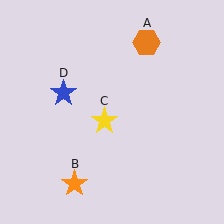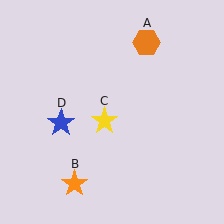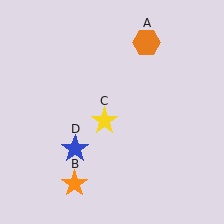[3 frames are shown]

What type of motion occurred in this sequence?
The blue star (object D) rotated counterclockwise around the center of the scene.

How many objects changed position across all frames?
1 object changed position: blue star (object D).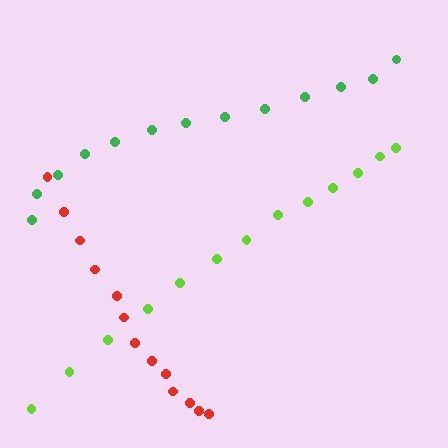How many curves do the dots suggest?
There are 3 distinct paths.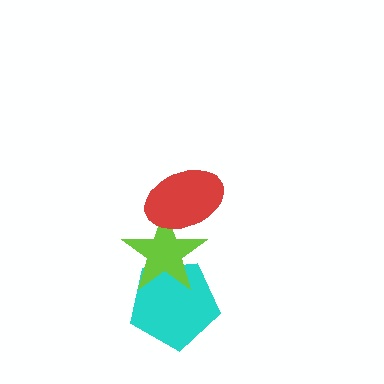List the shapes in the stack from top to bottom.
From top to bottom: the red ellipse, the lime star, the cyan pentagon.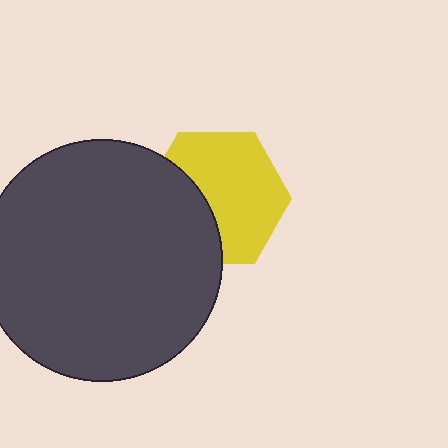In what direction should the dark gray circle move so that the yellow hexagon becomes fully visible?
The dark gray circle should move left. That is the shortest direction to clear the overlap and leave the yellow hexagon fully visible.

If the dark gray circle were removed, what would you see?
You would see the complete yellow hexagon.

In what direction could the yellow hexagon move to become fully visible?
The yellow hexagon could move right. That would shift it out from behind the dark gray circle entirely.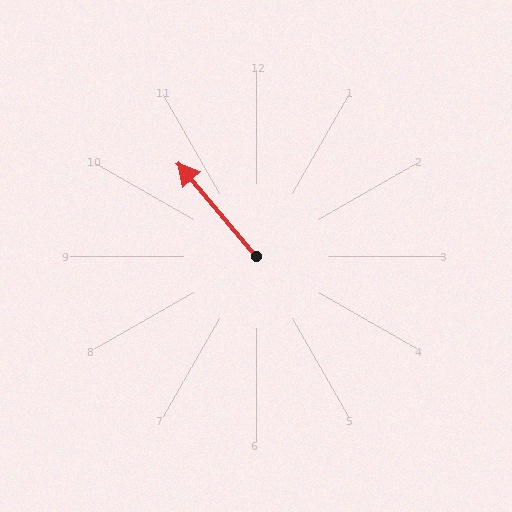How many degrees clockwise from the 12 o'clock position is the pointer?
Approximately 320 degrees.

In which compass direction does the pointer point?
Northwest.